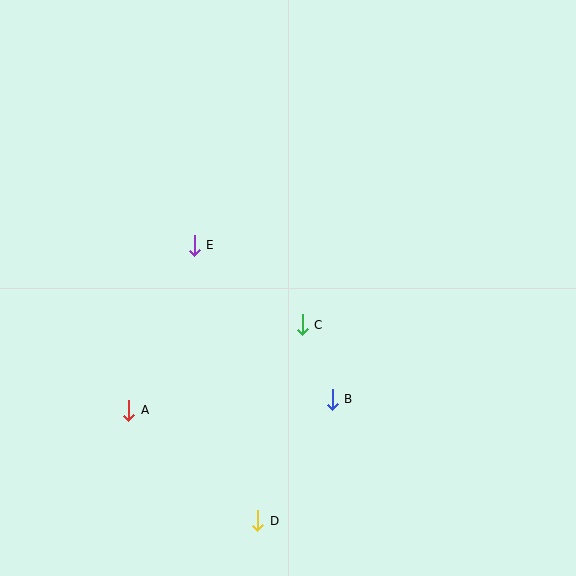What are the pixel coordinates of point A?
Point A is at (129, 410).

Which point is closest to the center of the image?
Point C at (302, 325) is closest to the center.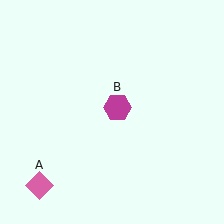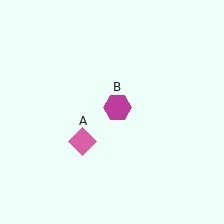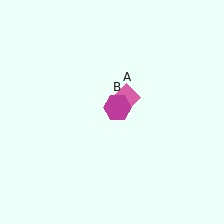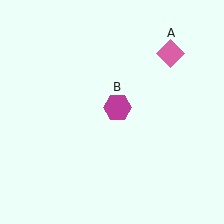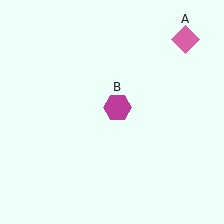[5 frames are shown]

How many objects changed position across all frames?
1 object changed position: pink diamond (object A).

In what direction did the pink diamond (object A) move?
The pink diamond (object A) moved up and to the right.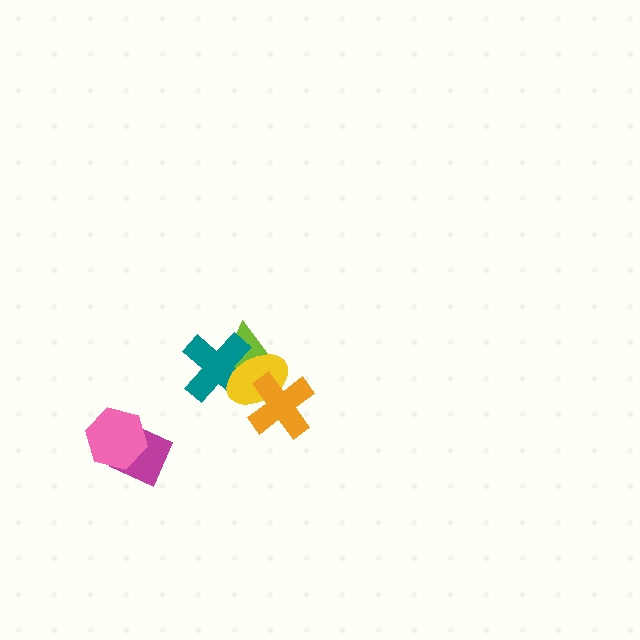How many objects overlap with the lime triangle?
3 objects overlap with the lime triangle.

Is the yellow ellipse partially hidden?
Yes, it is partially covered by another shape.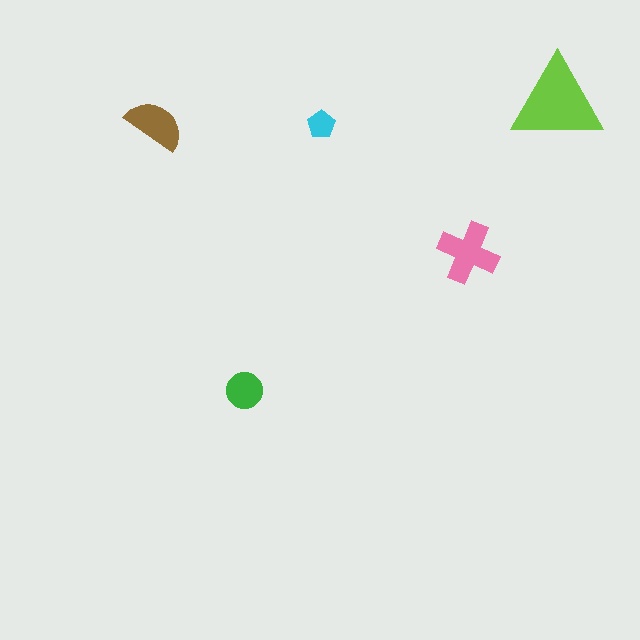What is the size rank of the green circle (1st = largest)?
4th.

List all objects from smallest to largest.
The cyan pentagon, the green circle, the brown semicircle, the pink cross, the lime triangle.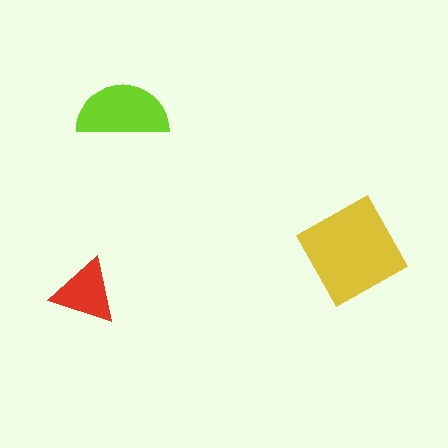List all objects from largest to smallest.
The yellow square, the lime semicircle, the red triangle.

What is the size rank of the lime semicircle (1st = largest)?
2nd.